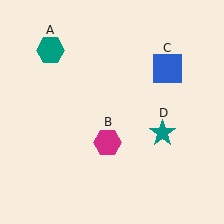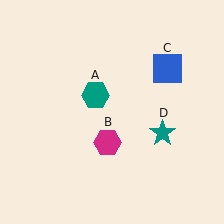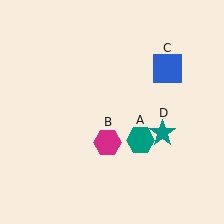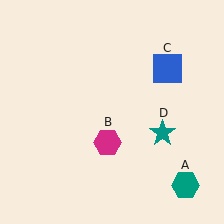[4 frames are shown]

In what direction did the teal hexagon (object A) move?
The teal hexagon (object A) moved down and to the right.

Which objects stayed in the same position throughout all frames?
Magenta hexagon (object B) and blue square (object C) and teal star (object D) remained stationary.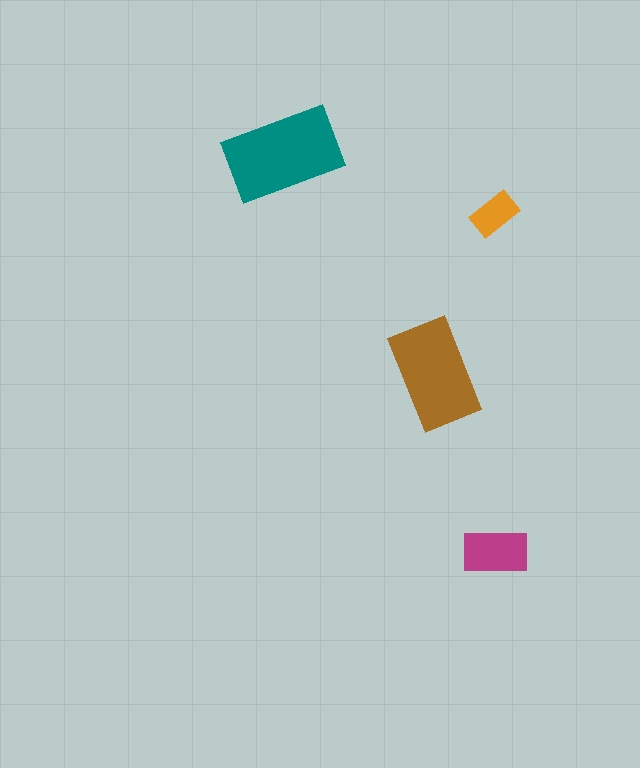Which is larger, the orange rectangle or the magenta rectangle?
The magenta one.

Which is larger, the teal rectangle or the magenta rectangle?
The teal one.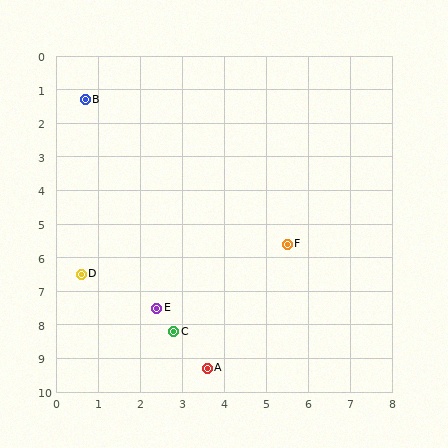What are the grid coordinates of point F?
Point F is at approximately (5.5, 5.6).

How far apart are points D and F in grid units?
Points D and F are about 5.0 grid units apart.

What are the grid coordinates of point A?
Point A is at approximately (3.6, 9.3).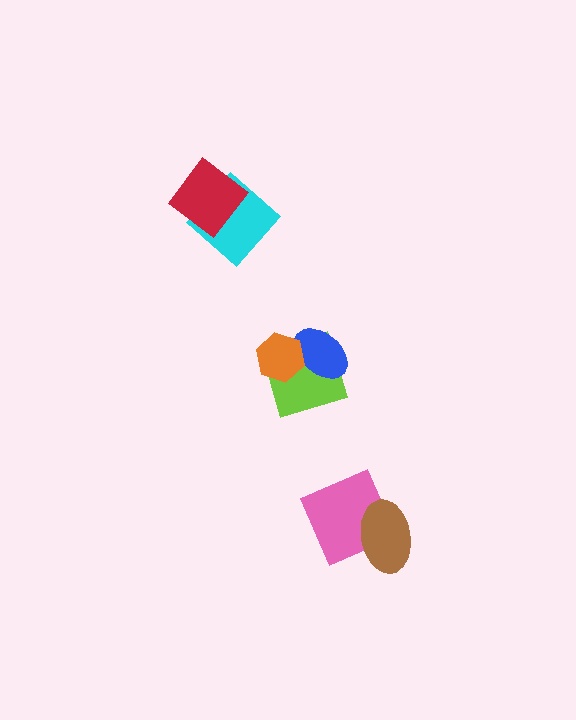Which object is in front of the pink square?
The brown ellipse is in front of the pink square.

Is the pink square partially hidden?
Yes, it is partially covered by another shape.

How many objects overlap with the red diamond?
1 object overlaps with the red diamond.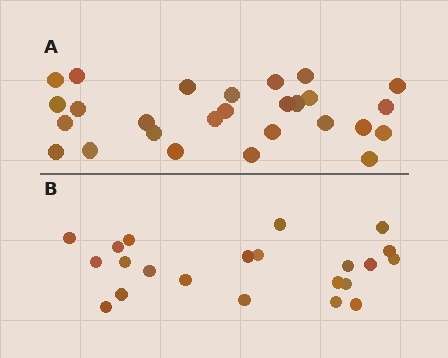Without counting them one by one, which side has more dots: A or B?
Region A (the top region) has more dots.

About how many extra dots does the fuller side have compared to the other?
Region A has about 5 more dots than region B.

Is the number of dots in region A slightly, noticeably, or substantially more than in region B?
Region A has only slightly more — the two regions are fairly close. The ratio is roughly 1.2 to 1.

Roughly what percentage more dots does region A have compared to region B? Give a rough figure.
About 25% more.